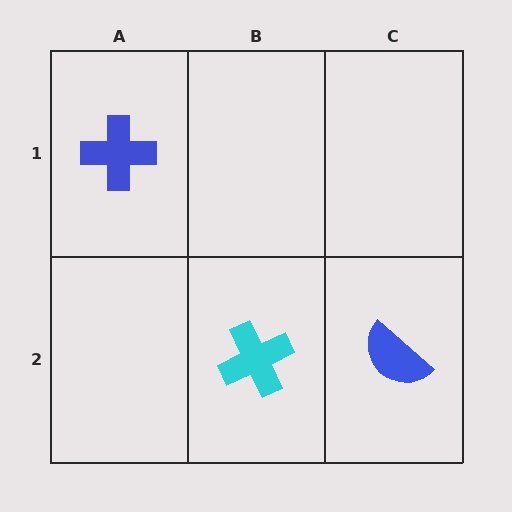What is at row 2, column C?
A blue semicircle.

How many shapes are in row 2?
2 shapes.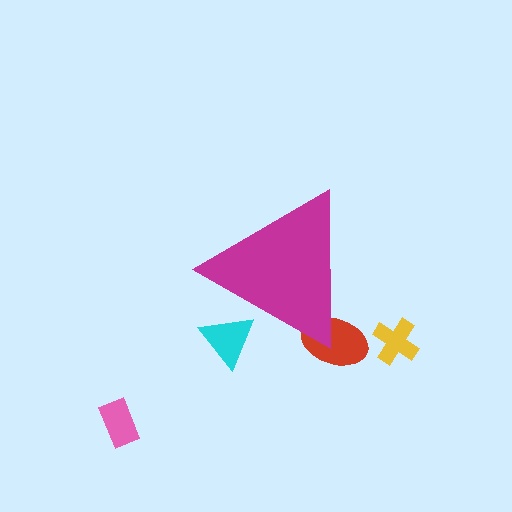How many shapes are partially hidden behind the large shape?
2 shapes are partially hidden.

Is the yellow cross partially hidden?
No, the yellow cross is fully visible.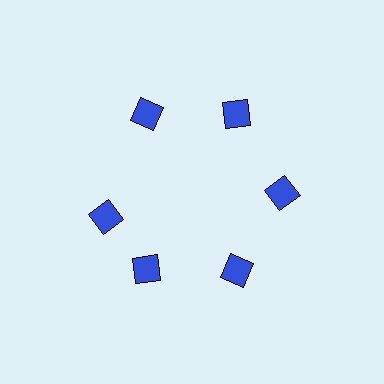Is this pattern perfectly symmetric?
No. The 6 blue diamonds are arranged in a ring, but one element near the 9 o'clock position is rotated out of alignment along the ring, breaking the 6-fold rotational symmetry.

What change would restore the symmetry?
The symmetry would be restored by rotating it back into even spacing with its neighbors so that all 6 diamonds sit at equal angles and equal distance from the center.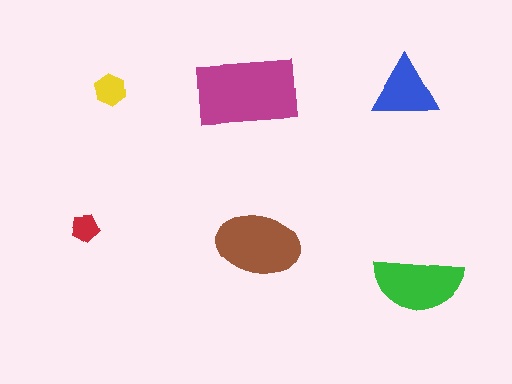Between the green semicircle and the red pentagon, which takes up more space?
The green semicircle.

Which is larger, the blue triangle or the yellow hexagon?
The blue triangle.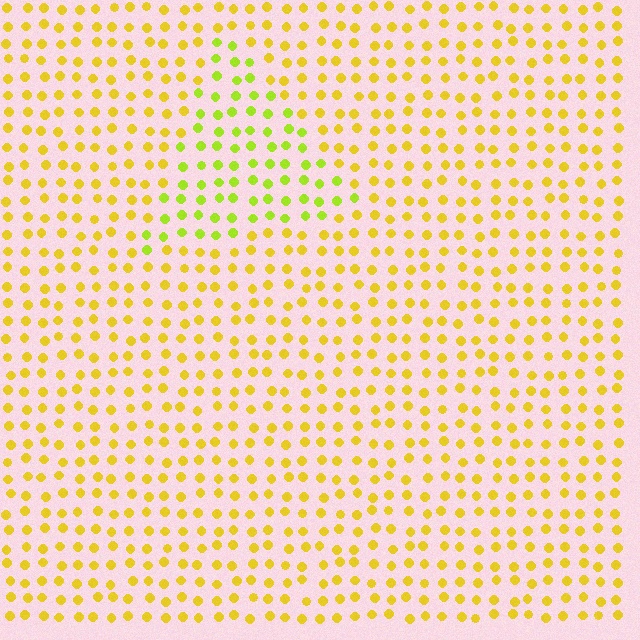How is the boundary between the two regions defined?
The boundary is defined purely by a slight shift in hue (about 31 degrees). Spacing, size, and orientation are identical on both sides.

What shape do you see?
I see a triangle.